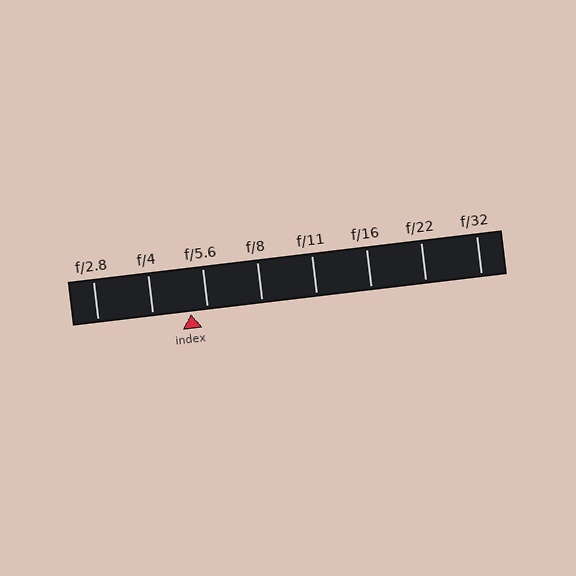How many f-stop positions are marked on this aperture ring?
There are 8 f-stop positions marked.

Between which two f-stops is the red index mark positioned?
The index mark is between f/4 and f/5.6.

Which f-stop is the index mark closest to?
The index mark is closest to f/5.6.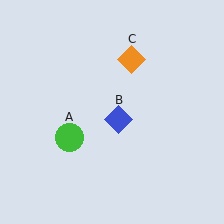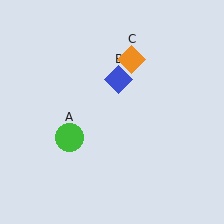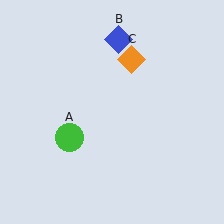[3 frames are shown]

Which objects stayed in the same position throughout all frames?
Green circle (object A) and orange diamond (object C) remained stationary.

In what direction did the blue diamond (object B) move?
The blue diamond (object B) moved up.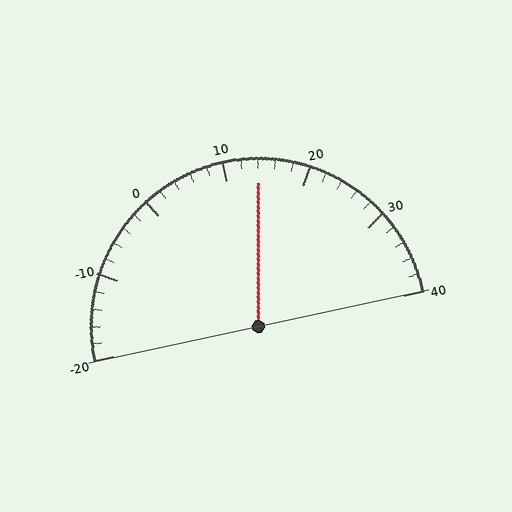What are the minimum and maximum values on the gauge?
The gauge ranges from -20 to 40.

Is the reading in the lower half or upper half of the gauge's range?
The reading is in the upper half of the range (-20 to 40).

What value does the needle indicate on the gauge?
The needle indicates approximately 14.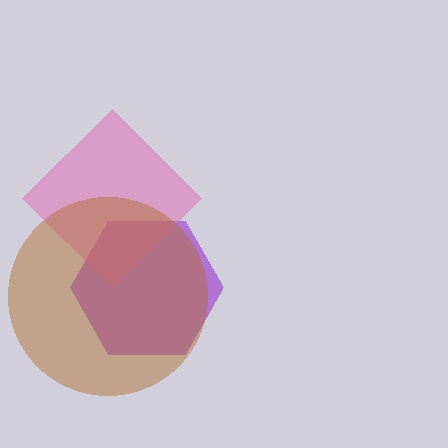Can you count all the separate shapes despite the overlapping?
Yes, there are 3 separate shapes.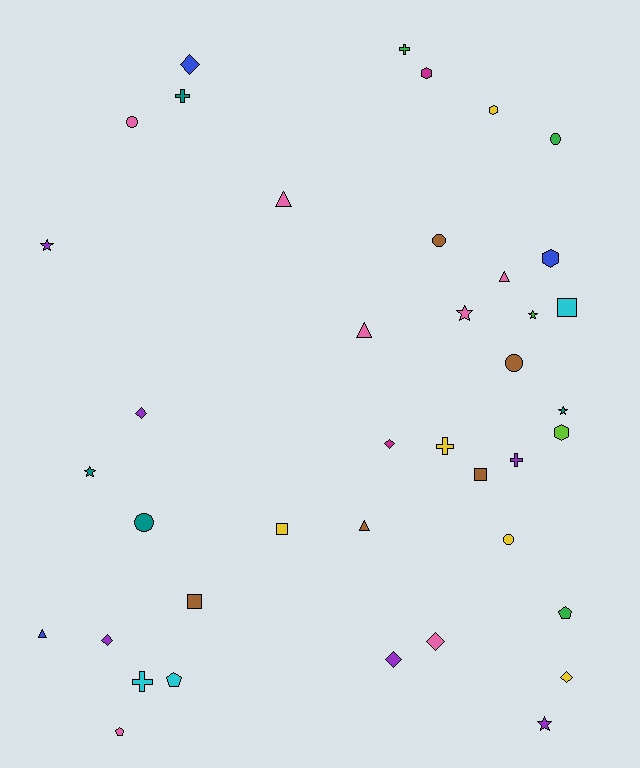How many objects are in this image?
There are 40 objects.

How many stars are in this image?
There are 6 stars.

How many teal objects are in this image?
There are 4 teal objects.